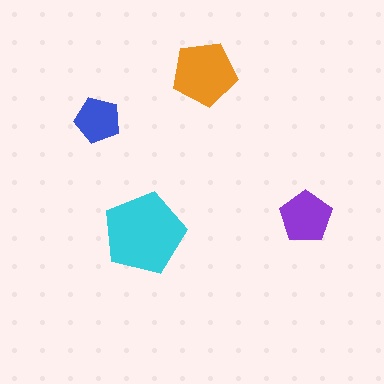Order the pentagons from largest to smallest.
the cyan one, the orange one, the purple one, the blue one.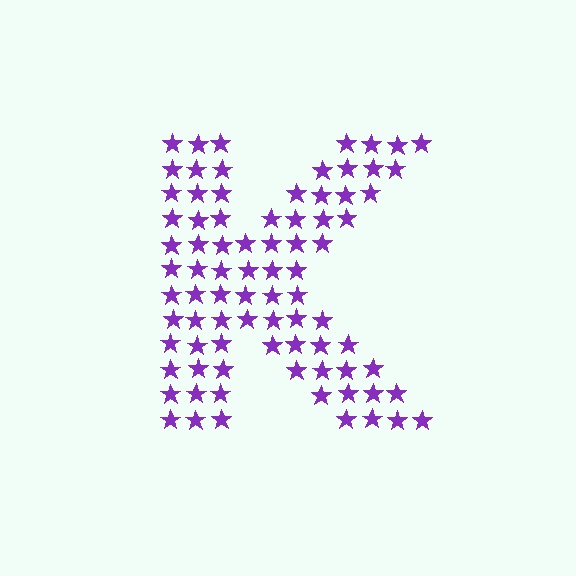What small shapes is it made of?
It is made of small stars.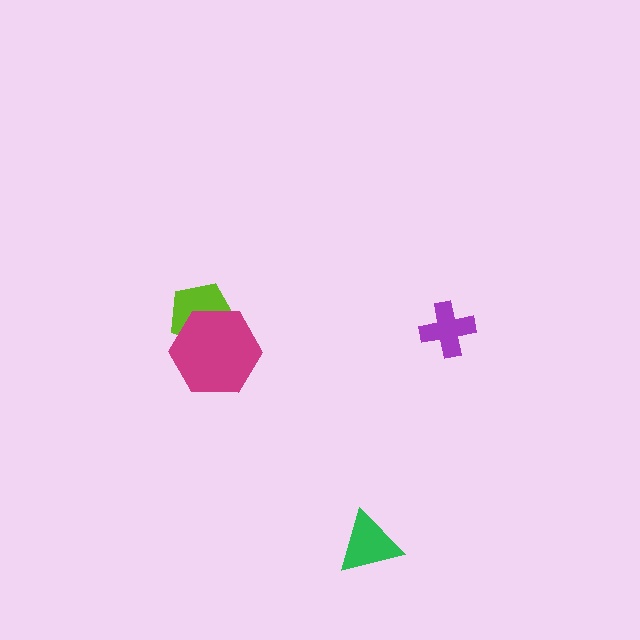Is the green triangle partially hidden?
No, no other shape covers it.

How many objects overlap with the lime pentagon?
1 object overlaps with the lime pentagon.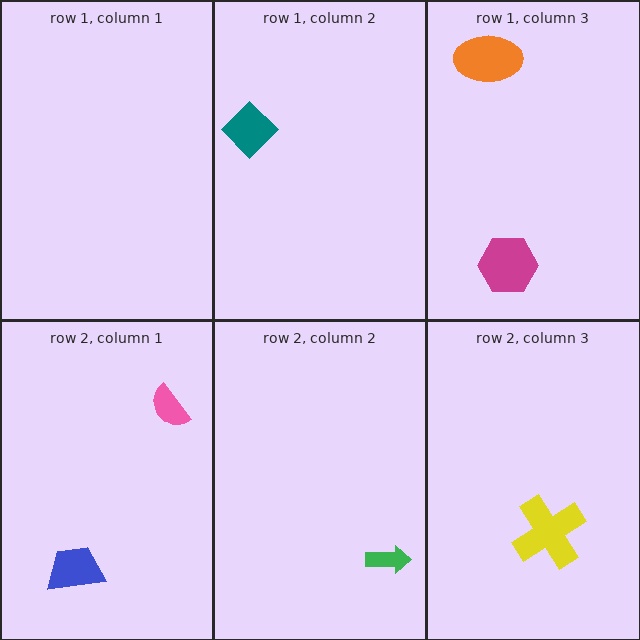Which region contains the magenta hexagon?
The row 1, column 3 region.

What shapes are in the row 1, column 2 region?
The teal diamond.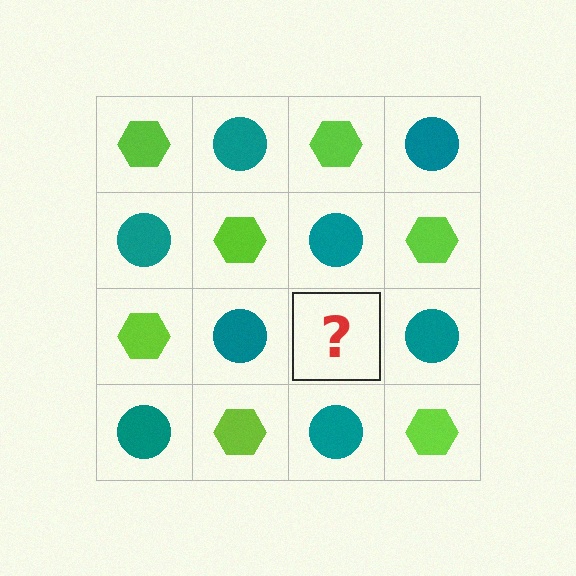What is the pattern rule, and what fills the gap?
The rule is that it alternates lime hexagon and teal circle in a checkerboard pattern. The gap should be filled with a lime hexagon.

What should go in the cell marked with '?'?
The missing cell should contain a lime hexagon.